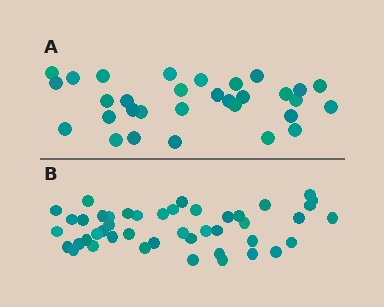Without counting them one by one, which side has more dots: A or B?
Region B (the bottom region) has more dots.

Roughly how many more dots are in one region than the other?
Region B has approximately 15 more dots than region A.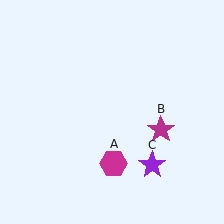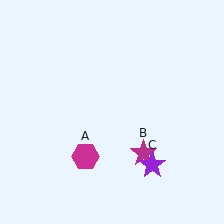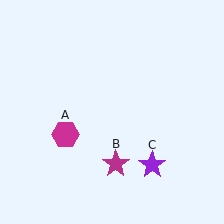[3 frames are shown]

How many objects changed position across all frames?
2 objects changed position: magenta hexagon (object A), magenta star (object B).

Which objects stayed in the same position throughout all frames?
Purple star (object C) remained stationary.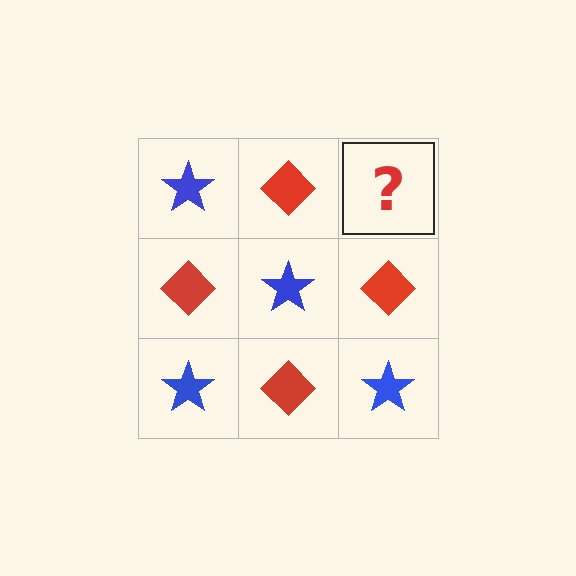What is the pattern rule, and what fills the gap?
The rule is that it alternates blue star and red diamond in a checkerboard pattern. The gap should be filled with a blue star.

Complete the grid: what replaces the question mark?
The question mark should be replaced with a blue star.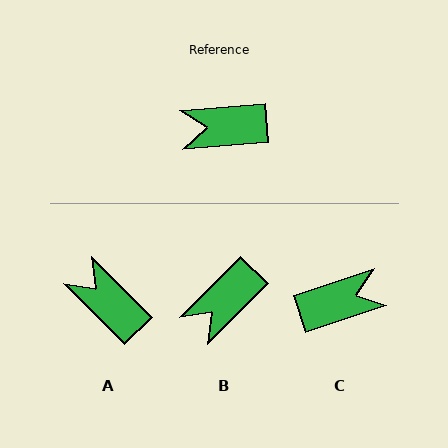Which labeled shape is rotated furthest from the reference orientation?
C, about 166 degrees away.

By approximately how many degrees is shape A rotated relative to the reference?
Approximately 50 degrees clockwise.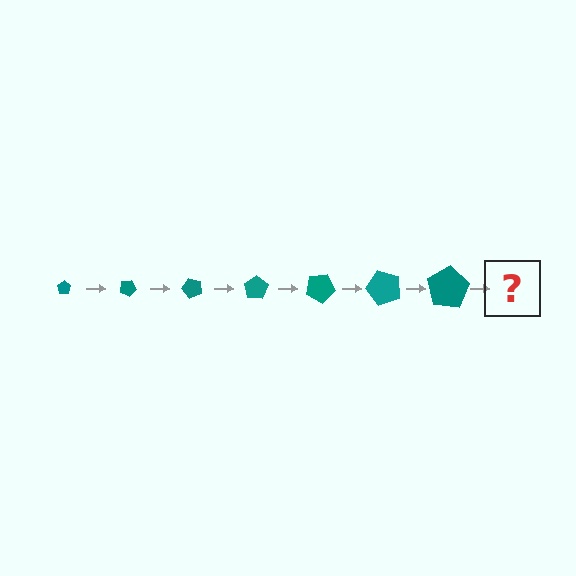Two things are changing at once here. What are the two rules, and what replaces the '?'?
The two rules are that the pentagon grows larger each step and it rotates 25 degrees each step. The '?' should be a pentagon, larger than the previous one and rotated 175 degrees from the start.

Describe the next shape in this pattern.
It should be a pentagon, larger than the previous one and rotated 175 degrees from the start.